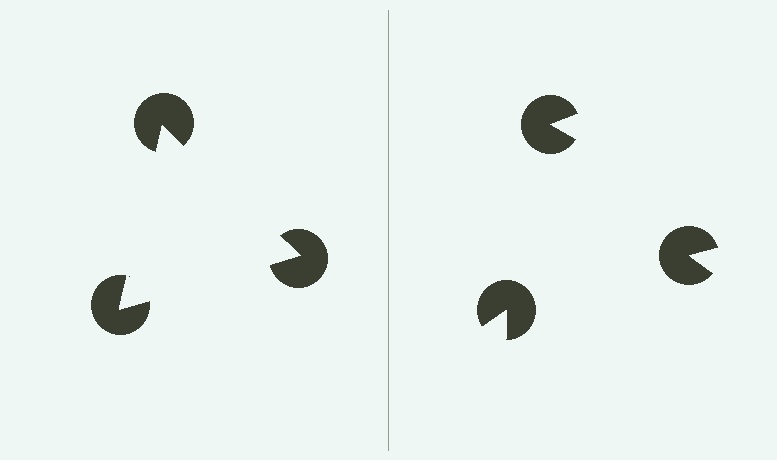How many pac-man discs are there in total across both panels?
6 — 3 on each side.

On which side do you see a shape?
An illusory triangle appears on the left side. On the right side the wedge cuts are rotated, so no coherent shape forms.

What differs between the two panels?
The pac-man discs are positioned identically on both sides; only the wedge orientations differ. On the left they align to a triangle; on the right they are misaligned.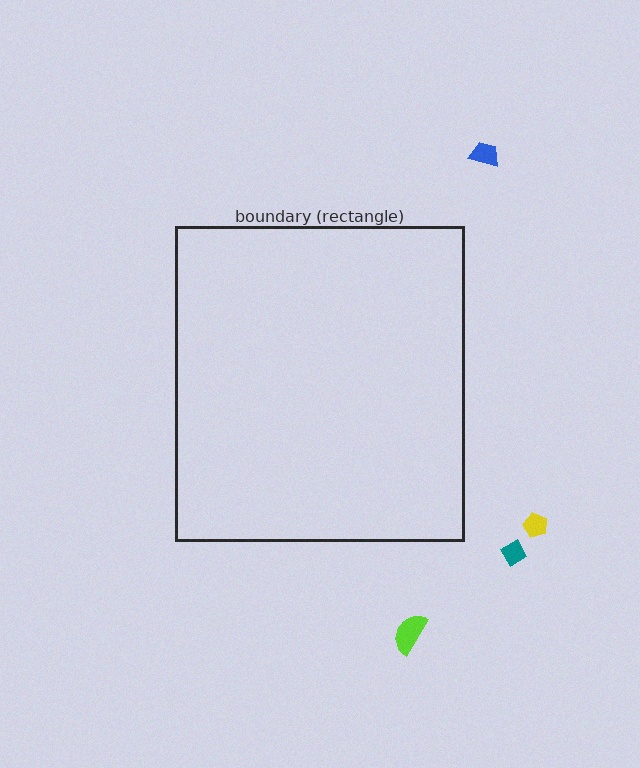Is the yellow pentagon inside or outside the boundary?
Outside.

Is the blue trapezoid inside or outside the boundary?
Outside.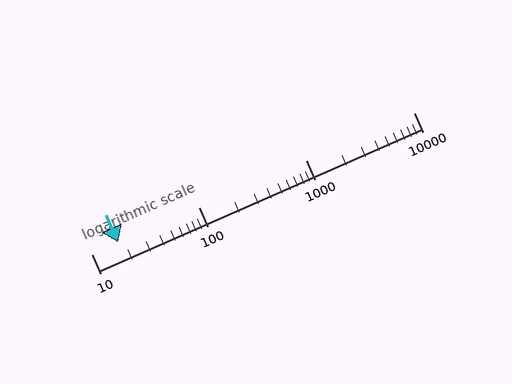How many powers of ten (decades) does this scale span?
The scale spans 3 decades, from 10 to 10000.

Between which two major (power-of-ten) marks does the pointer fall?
The pointer is between 10 and 100.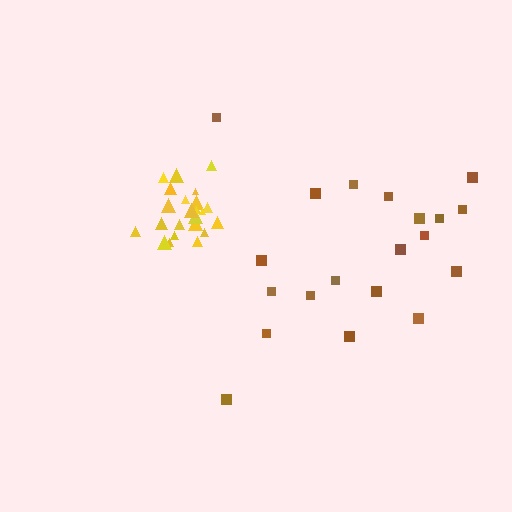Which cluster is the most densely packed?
Yellow.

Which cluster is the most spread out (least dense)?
Brown.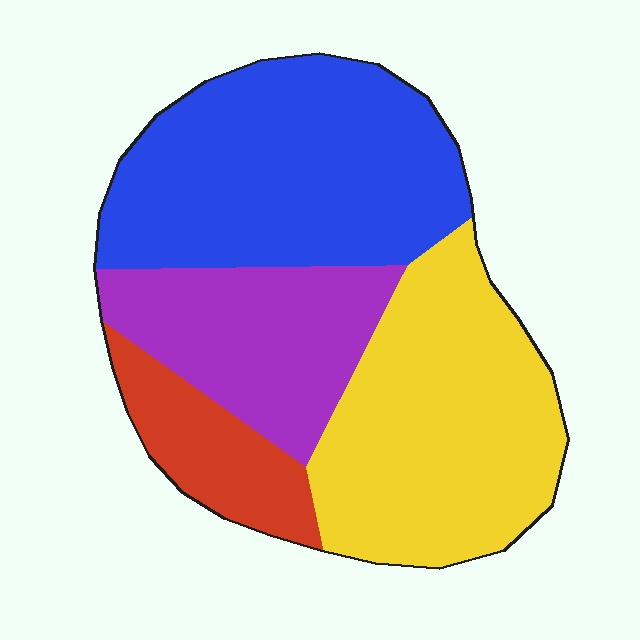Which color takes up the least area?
Red, at roughly 10%.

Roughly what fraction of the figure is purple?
Purple takes up less than a quarter of the figure.